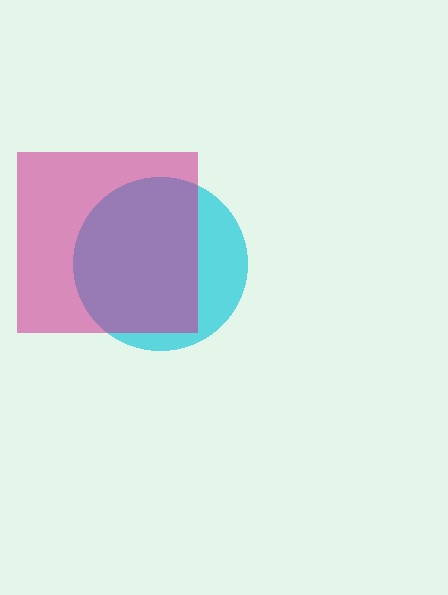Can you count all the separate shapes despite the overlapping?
Yes, there are 2 separate shapes.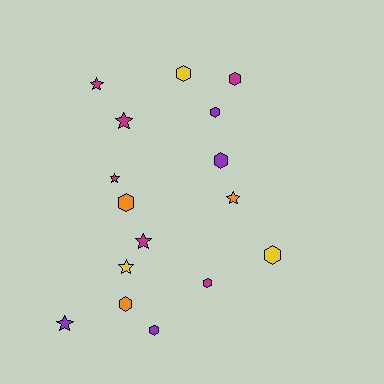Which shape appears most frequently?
Hexagon, with 9 objects.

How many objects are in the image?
There are 16 objects.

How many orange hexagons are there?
There are 2 orange hexagons.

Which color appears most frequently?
Magenta, with 6 objects.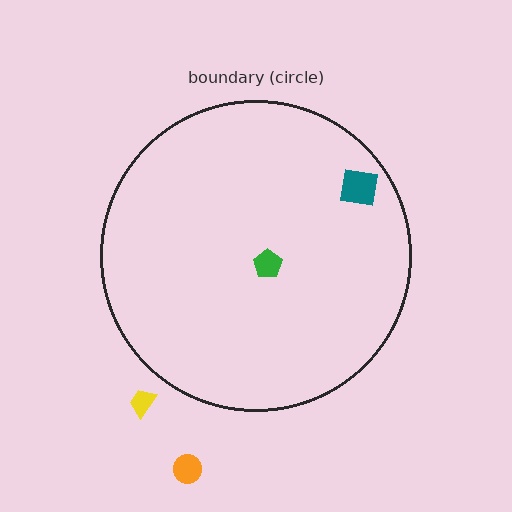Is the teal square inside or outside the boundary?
Inside.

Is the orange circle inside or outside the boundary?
Outside.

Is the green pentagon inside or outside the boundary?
Inside.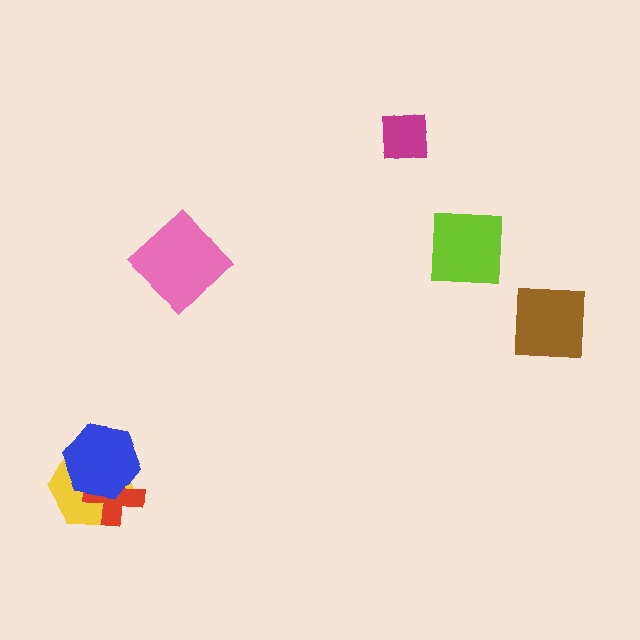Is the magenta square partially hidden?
No, no other shape covers it.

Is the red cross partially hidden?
Yes, it is partially covered by another shape.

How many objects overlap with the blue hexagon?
2 objects overlap with the blue hexagon.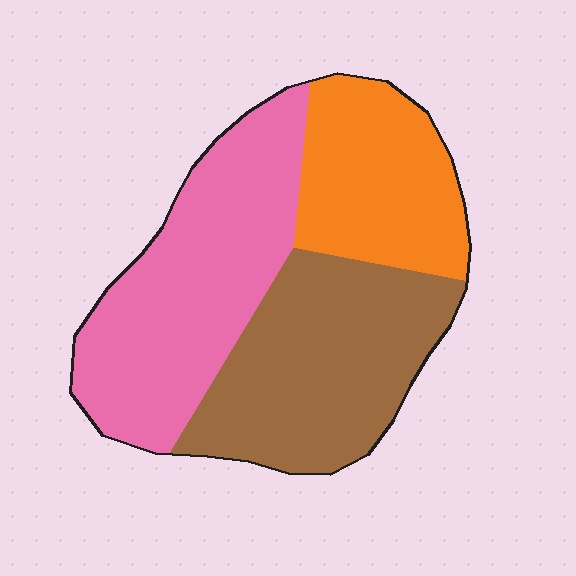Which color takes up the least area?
Orange, at roughly 25%.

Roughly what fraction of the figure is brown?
Brown covers roughly 35% of the figure.